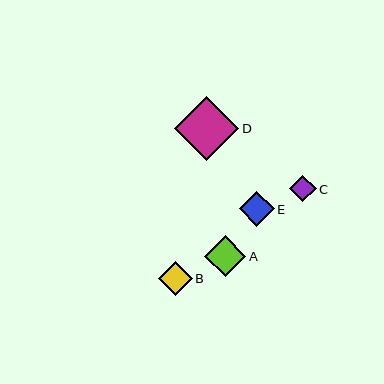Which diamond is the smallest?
Diamond C is the smallest with a size of approximately 27 pixels.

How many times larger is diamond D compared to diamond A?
Diamond D is approximately 1.6 times the size of diamond A.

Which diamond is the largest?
Diamond D is the largest with a size of approximately 64 pixels.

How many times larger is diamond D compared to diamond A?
Diamond D is approximately 1.6 times the size of diamond A.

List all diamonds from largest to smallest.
From largest to smallest: D, A, E, B, C.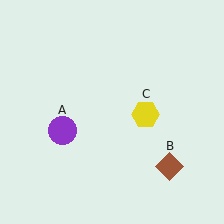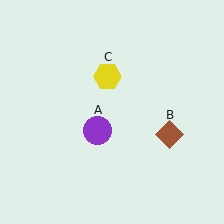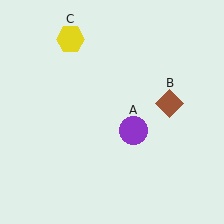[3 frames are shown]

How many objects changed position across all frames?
3 objects changed position: purple circle (object A), brown diamond (object B), yellow hexagon (object C).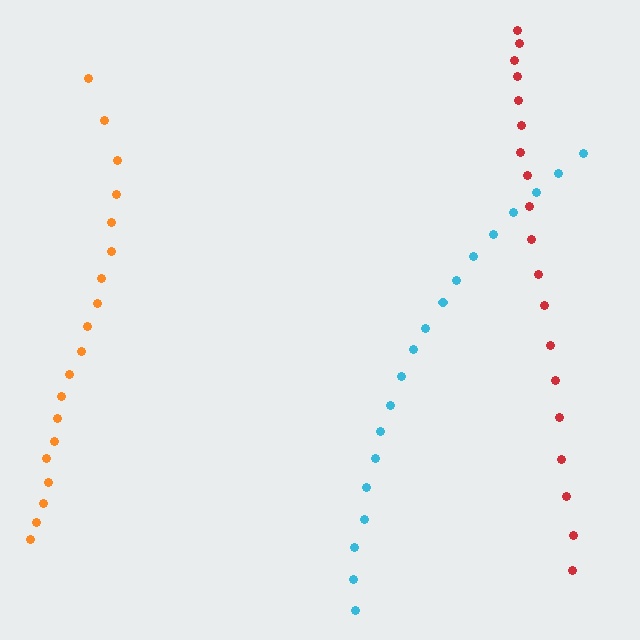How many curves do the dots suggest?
There are 3 distinct paths.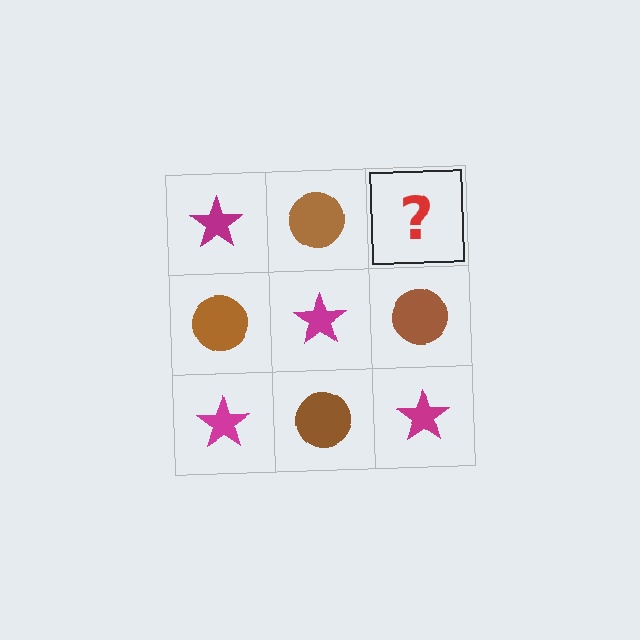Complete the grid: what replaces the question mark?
The question mark should be replaced with a magenta star.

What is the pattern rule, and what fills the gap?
The rule is that it alternates magenta star and brown circle in a checkerboard pattern. The gap should be filled with a magenta star.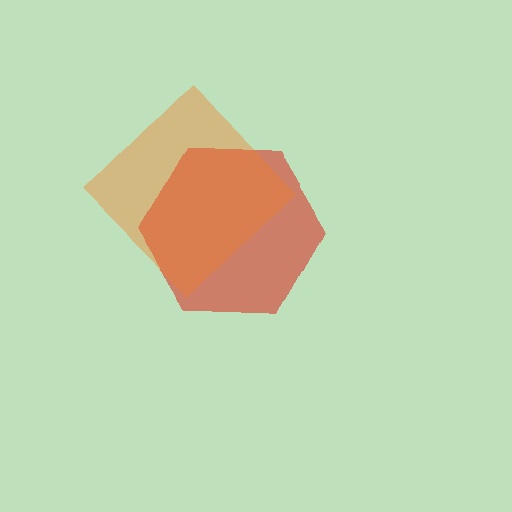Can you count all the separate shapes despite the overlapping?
Yes, there are 2 separate shapes.